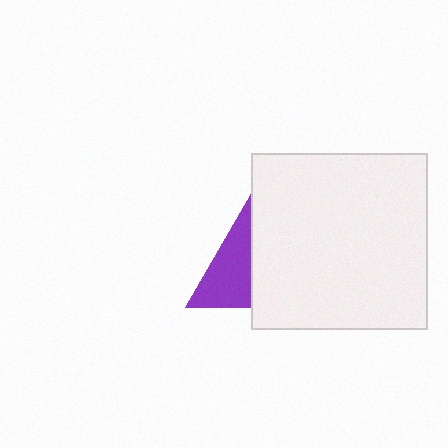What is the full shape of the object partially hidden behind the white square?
The partially hidden object is a purple triangle.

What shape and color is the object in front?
The object in front is a white square.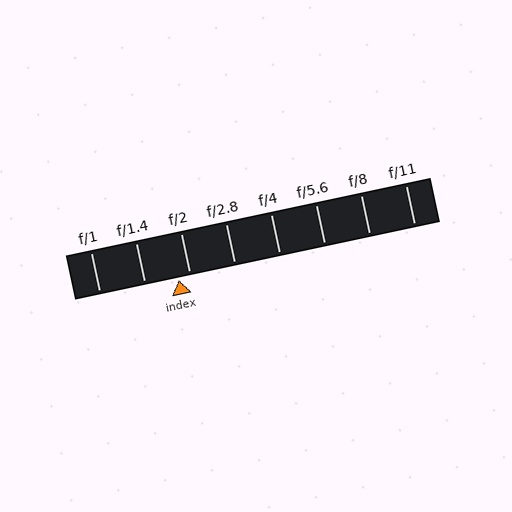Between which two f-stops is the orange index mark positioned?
The index mark is between f/1.4 and f/2.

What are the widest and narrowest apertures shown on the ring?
The widest aperture shown is f/1 and the narrowest is f/11.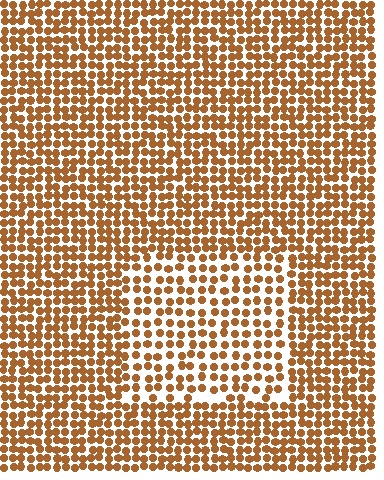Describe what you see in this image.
The image contains small brown elements arranged at two different densities. A rectangle-shaped region is visible where the elements are less densely packed than the surrounding area.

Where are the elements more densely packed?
The elements are more densely packed outside the rectangle boundary.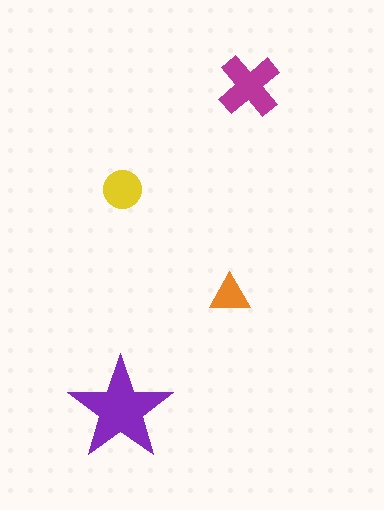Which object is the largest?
The purple star.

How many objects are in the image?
There are 4 objects in the image.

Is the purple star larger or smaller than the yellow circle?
Larger.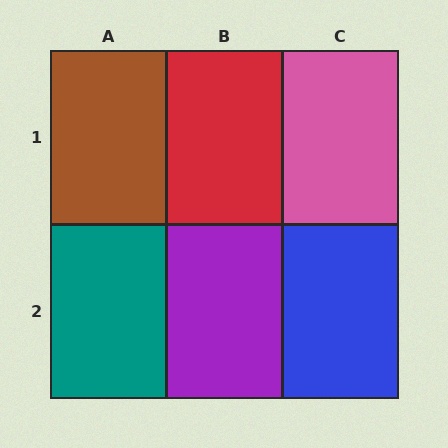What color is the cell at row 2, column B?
Purple.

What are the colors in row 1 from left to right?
Brown, red, pink.